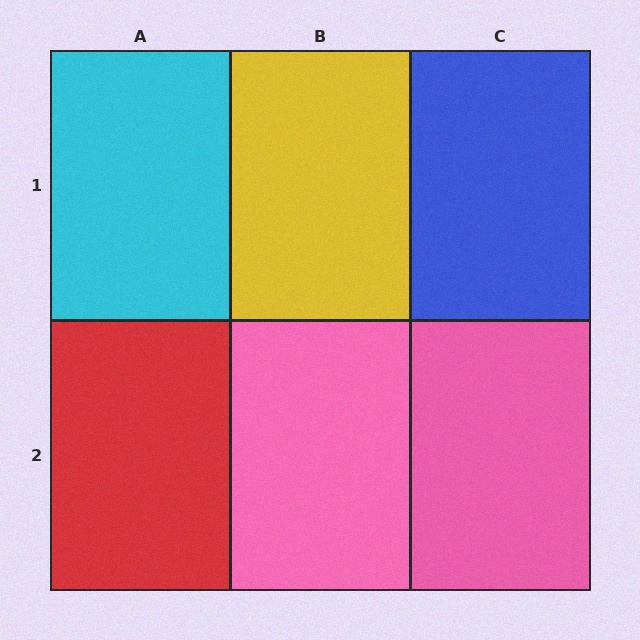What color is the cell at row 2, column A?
Red.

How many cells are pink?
2 cells are pink.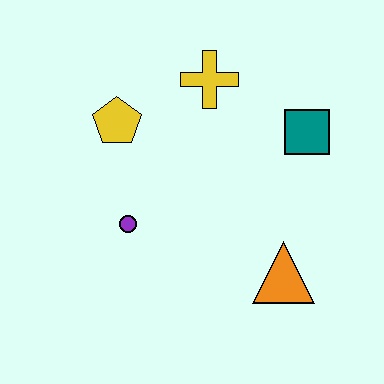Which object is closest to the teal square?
The yellow cross is closest to the teal square.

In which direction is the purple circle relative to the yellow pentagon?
The purple circle is below the yellow pentagon.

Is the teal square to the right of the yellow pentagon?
Yes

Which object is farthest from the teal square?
The purple circle is farthest from the teal square.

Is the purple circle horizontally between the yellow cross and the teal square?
No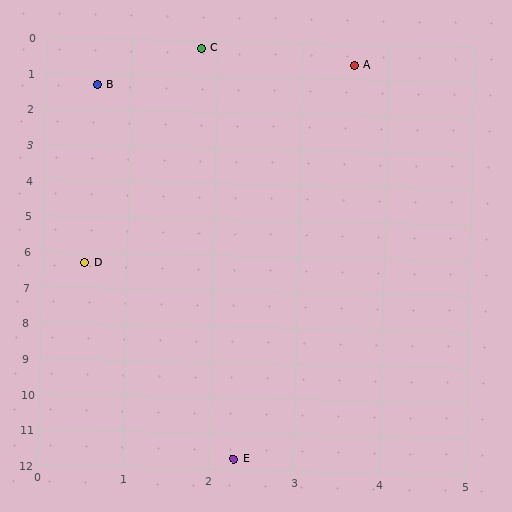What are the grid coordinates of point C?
Point C is at approximately (1.8, 0.2).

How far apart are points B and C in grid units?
Points B and C are about 1.6 grid units apart.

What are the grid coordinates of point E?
Point E is at approximately (2.3, 11.7).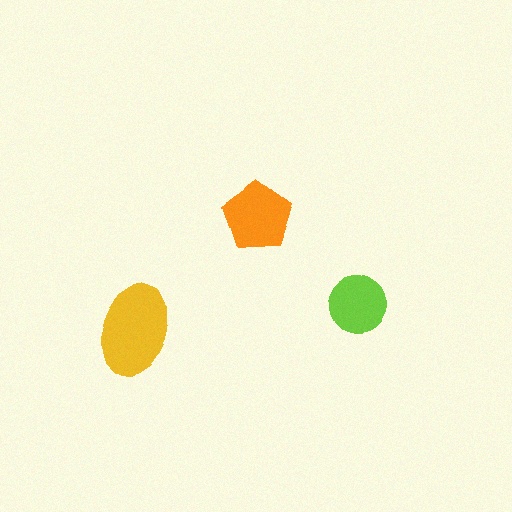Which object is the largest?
The yellow ellipse.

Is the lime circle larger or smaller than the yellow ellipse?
Smaller.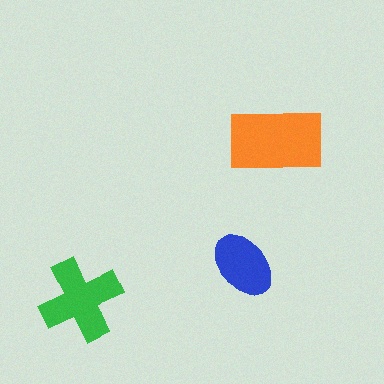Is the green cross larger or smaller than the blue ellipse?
Larger.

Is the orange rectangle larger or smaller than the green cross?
Larger.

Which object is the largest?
The orange rectangle.